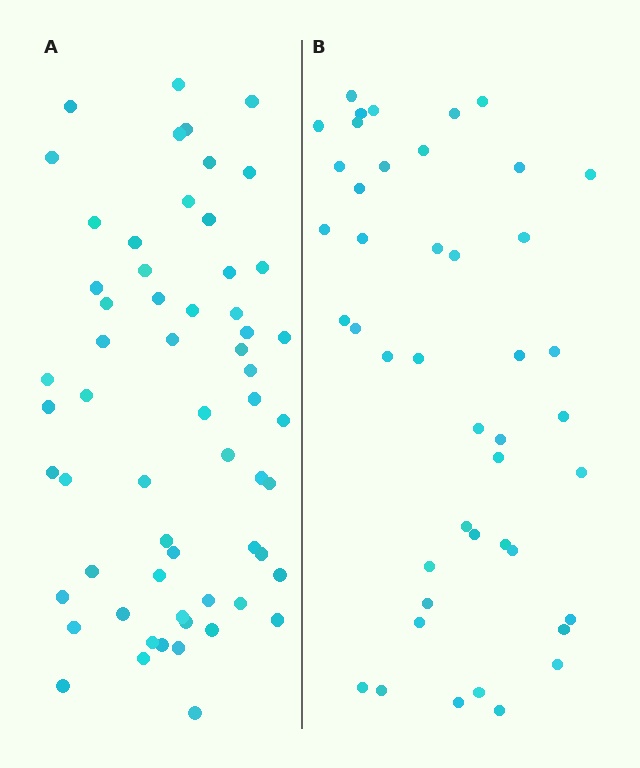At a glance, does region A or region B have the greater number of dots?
Region A (the left region) has more dots.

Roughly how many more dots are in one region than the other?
Region A has approximately 15 more dots than region B.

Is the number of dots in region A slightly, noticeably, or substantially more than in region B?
Region A has noticeably more, but not dramatically so. The ratio is roughly 1.4 to 1.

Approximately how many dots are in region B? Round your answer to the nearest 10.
About 40 dots. (The exact count is 44, which rounds to 40.)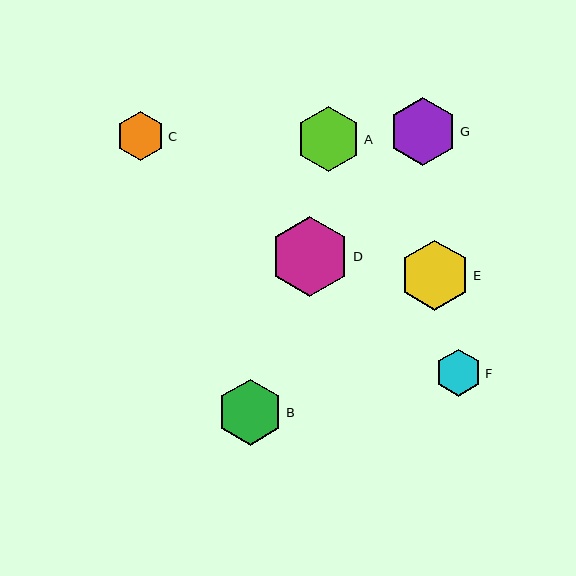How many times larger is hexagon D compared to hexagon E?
Hexagon D is approximately 1.1 times the size of hexagon E.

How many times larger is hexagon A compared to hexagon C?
Hexagon A is approximately 1.3 times the size of hexagon C.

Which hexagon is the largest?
Hexagon D is the largest with a size of approximately 80 pixels.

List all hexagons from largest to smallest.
From largest to smallest: D, E, G, B, A, C, F.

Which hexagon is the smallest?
Hexagon F is the smallest with a size of approximately 47 pixels.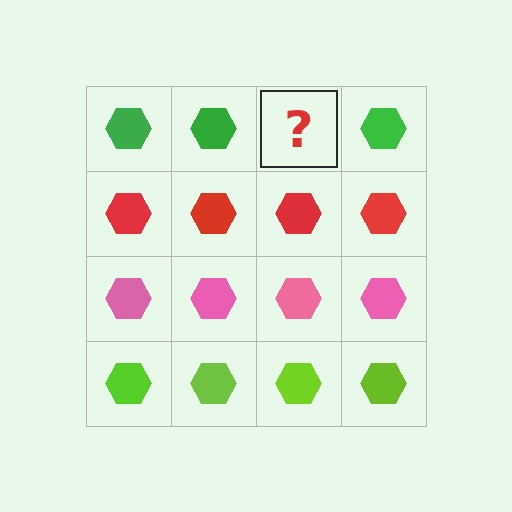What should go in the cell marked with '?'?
The missing cell should contain a green hexagon.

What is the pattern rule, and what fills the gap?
The rule is that each row has a consistent color. The gap should be filled with a green hexagon.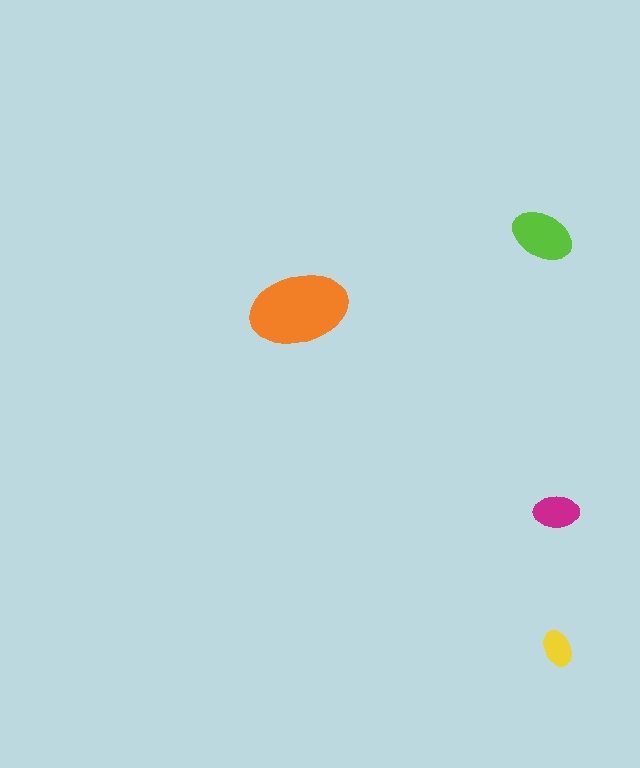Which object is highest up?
The lime ellipse is topmost.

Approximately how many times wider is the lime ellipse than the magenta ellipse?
About 1.5 times wider.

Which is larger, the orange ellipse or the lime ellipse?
The orange one.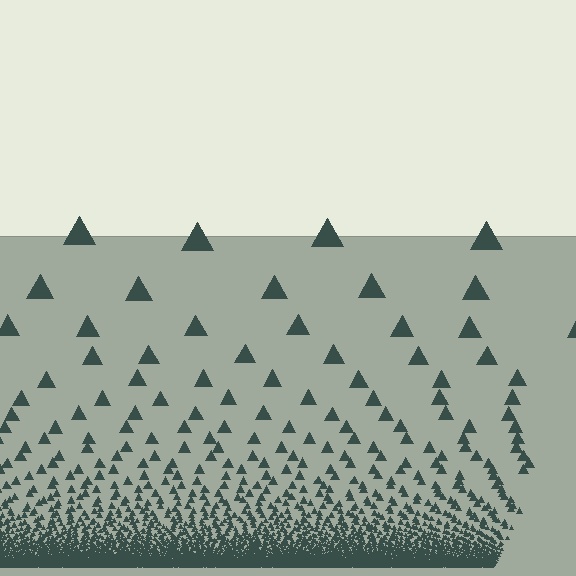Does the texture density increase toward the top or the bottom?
Density increases toward the bottom.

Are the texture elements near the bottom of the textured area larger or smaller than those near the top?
Smaller. The gradient is inverted — elements near the bottom are smaller and denser.